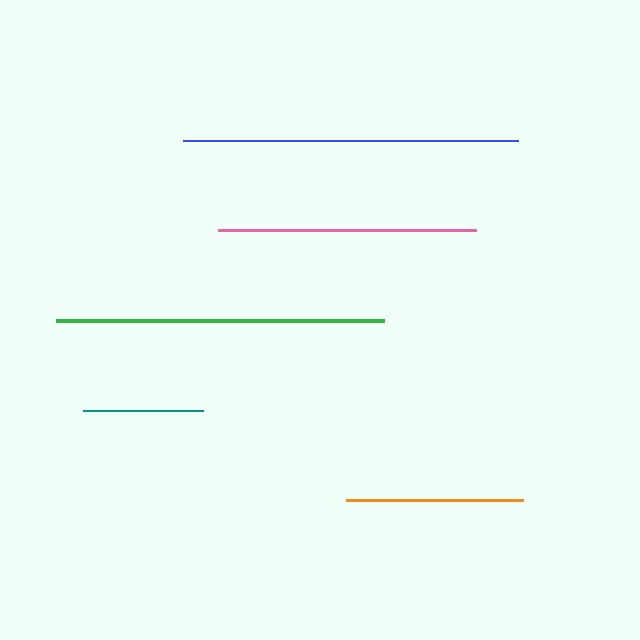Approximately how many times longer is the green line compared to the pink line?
The green line is approximately 1.3 times the length of the pink line.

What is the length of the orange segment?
The orange segment is approximately 177 pixels long.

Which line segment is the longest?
The blue line is the longest at approximately 335 pixels.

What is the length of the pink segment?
The pink segment is approximately 258 pixels long.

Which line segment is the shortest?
The teal line is the shortest at approximately 120 pixels.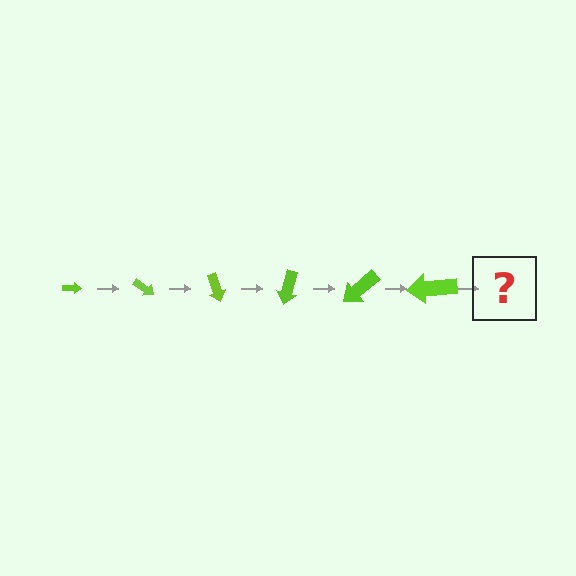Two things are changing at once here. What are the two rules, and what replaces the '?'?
The two rules are that the arrow grows larger each step and it rotates 35 degrees each step. The '?' should be an arrow, larger than the previous one and rotated 210 degrees from the start.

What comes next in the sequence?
The next element should be an arrow, larger than the previous one and rotated 210 degrees from the start.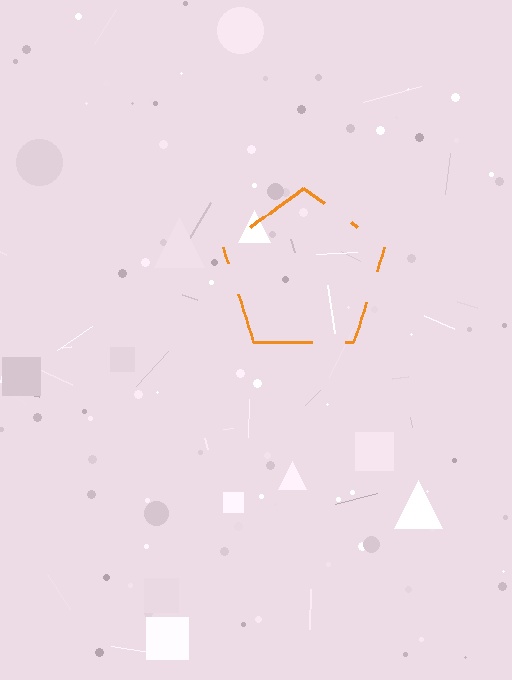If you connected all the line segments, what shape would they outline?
They would outline a pentagon.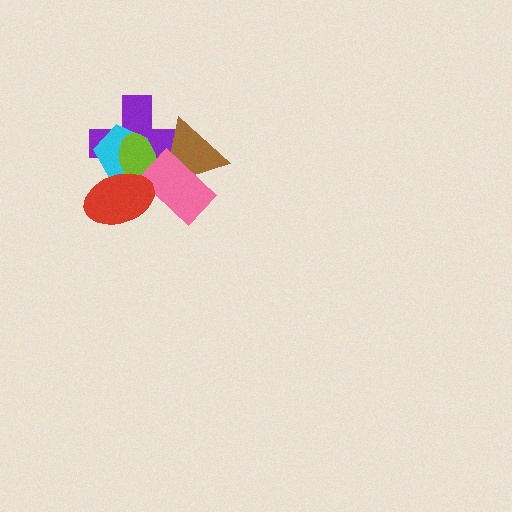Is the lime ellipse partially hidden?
Yes, it is partially covered by another shape.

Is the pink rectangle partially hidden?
Yes, it is partially covered by another shape.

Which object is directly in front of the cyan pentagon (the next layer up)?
The lime ellipse is directly in front of the cyan pentagon.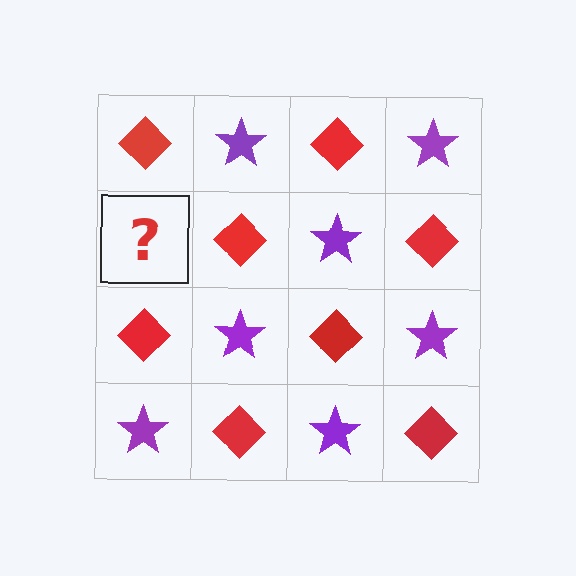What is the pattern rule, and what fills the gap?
The rule is that it alternates red diamond and purple star in a checkerboard pattern. The gap should be filled with a purple star.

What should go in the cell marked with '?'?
The missing cell should contain a purple star.